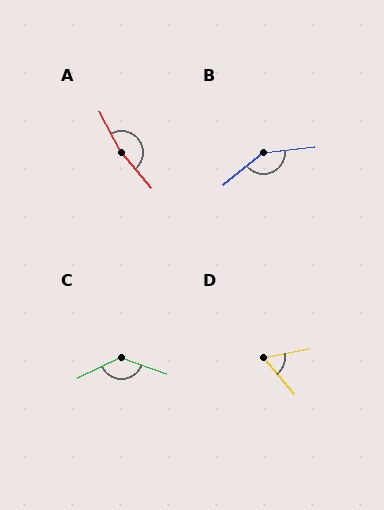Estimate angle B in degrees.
Approximately 148 degrees.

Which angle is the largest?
A, at approximately 168 degrees.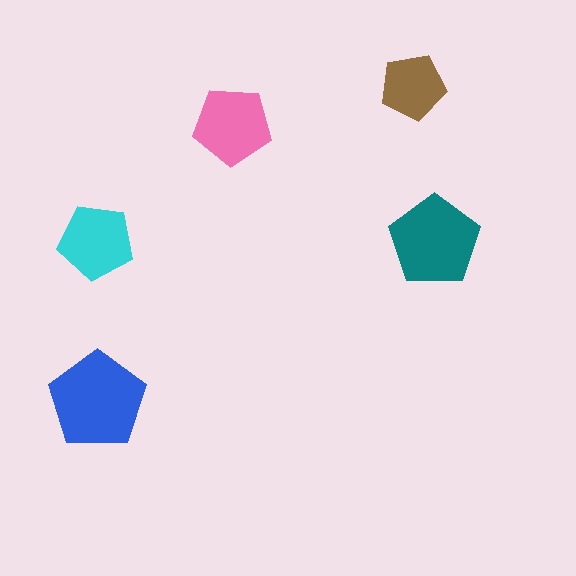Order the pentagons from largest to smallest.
the blue one, the teal one, the pink one, the cyan one, the brown one.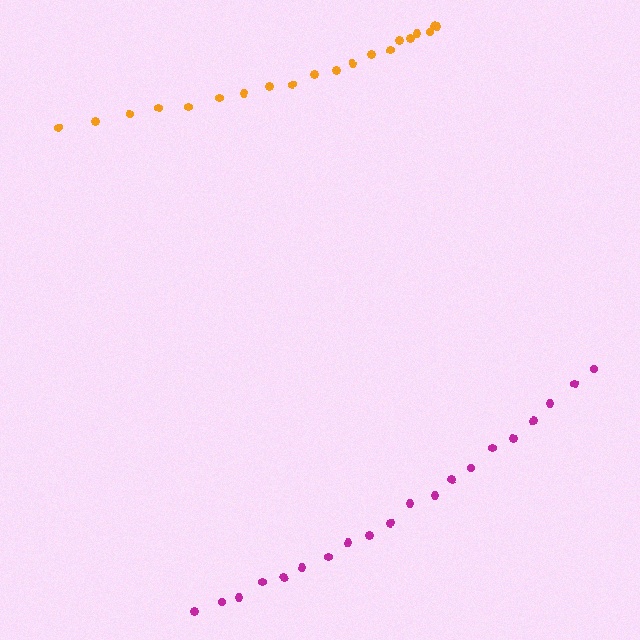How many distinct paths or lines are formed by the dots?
There are 2 distinct paths.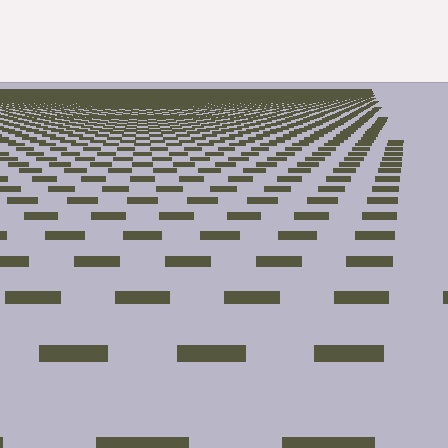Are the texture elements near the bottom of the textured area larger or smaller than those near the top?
Larger. Near the bottom, elements are closer to the viewer and appear at a bigger on-screen size.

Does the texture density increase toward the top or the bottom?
Density increases toward the top.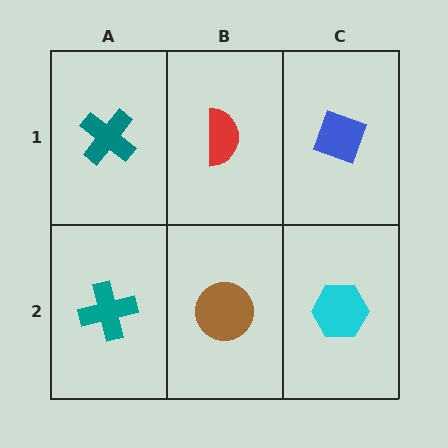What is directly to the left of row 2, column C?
A brown circle.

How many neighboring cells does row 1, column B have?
3.